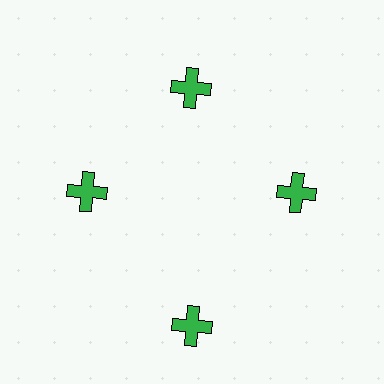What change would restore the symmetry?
The symmetry would be restored by moving it inward, back onto the ring so that all 4 crosses sit at equal angles and equal distance from the center.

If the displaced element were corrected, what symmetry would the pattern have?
It would have 4-fold rotational symmetry — the pattern would map onto itself every 90 degrees.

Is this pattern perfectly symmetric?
No. The 4 green crosses are arranged in a ring, but one element near the 6 o'clock position is pushed outward from the center, breaking the 4-fold rotational symmetry.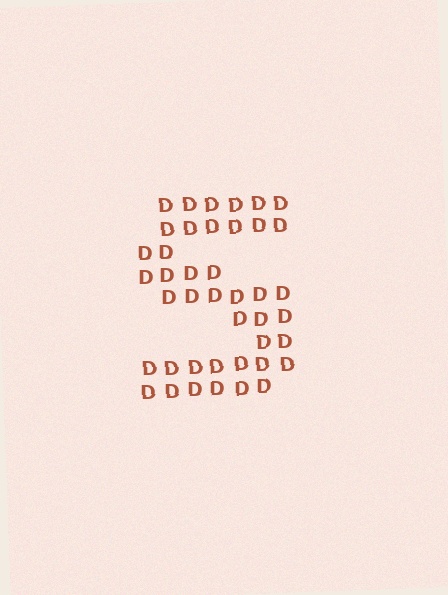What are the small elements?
The small elements are letter D's.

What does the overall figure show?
The overall figure shows the letter S.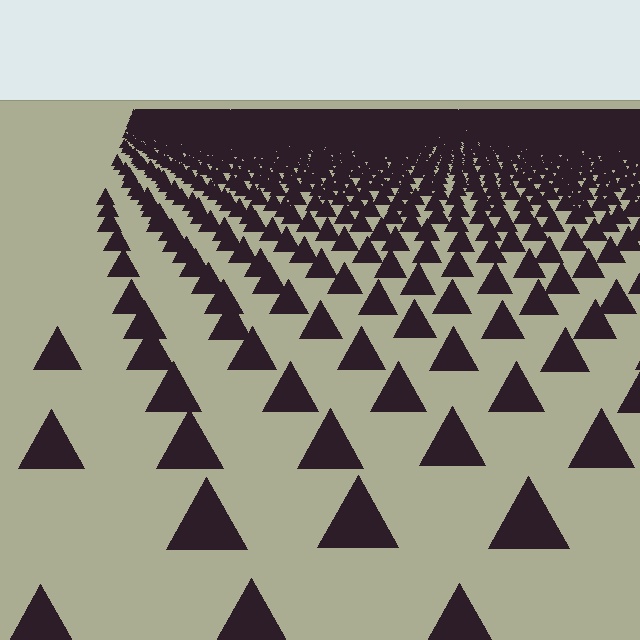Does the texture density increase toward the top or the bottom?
Density increases toward the top.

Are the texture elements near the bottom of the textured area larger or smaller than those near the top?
Larger. Near the bottom, elements are closer to the viewer and appear at a bigger on-screen size.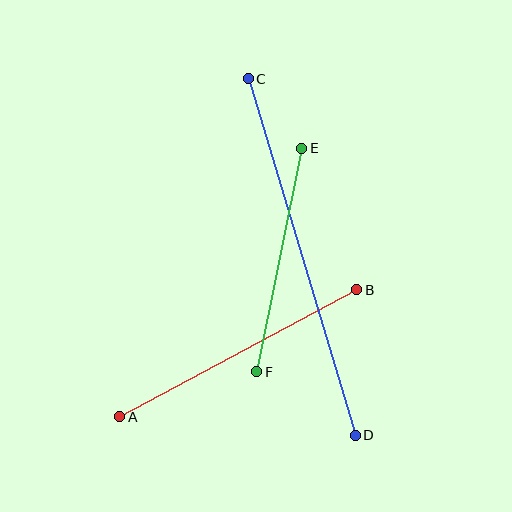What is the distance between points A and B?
The distance is approximately 269 pixels.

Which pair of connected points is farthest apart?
Points C and D are farthest apart.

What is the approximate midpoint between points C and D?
The midpoint is at approximately (302, 257) pixels.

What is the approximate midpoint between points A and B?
The midpoint is at approximately (238, 353) pixels.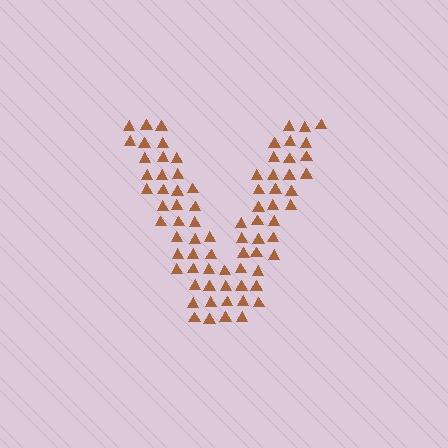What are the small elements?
The small elements are triangles.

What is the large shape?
The large shape is the letter V.